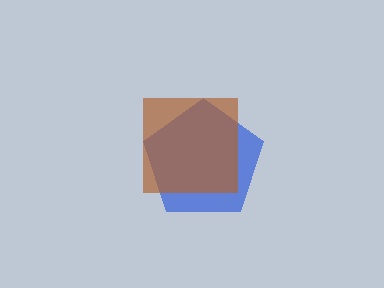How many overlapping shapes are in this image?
There are 2 overlapping shapes in the image.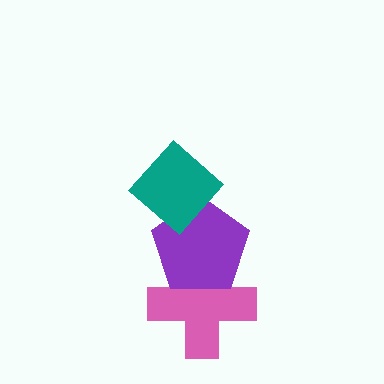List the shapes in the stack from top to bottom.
From top to bottom: the teal diamond, the purple pentagon, the pink cross.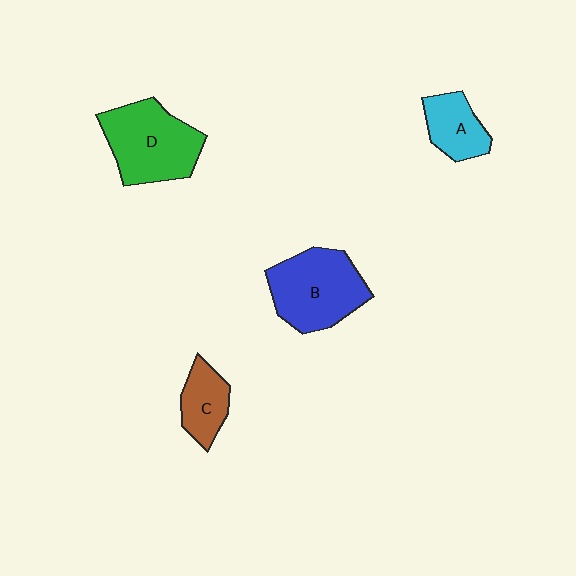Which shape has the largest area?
Shape D (green).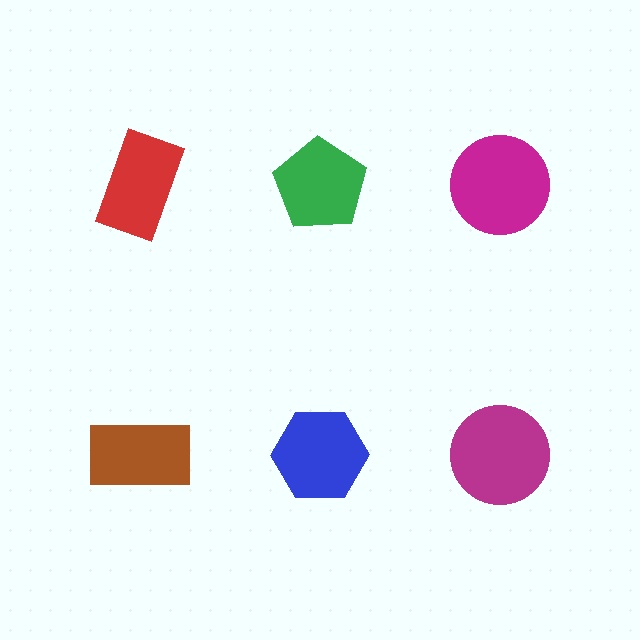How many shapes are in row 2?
3 shapes.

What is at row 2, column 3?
A magenta circle.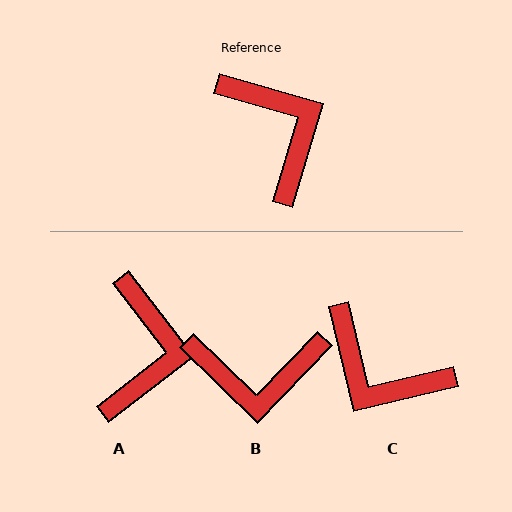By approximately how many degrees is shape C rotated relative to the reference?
Approximately 150 degrees clockwise.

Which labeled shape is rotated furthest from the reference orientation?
C, about 150 degrees away.